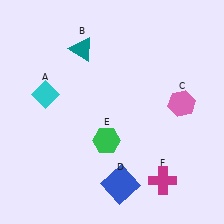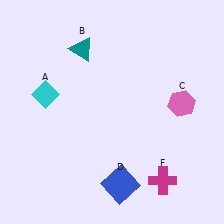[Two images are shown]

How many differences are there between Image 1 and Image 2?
There is 1 difference between the two images.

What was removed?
The green hexagon (E) was removed in Image 2.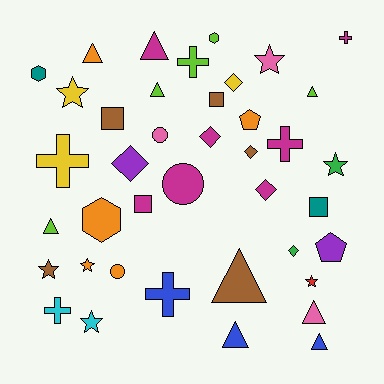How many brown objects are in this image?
There are 5 brown objects.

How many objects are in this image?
There are 40 objects.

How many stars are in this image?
There are 7 stars.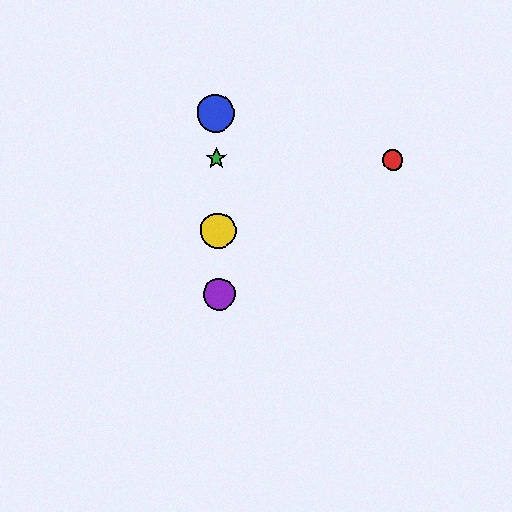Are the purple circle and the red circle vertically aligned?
No, the purple circle is at x≈219 and the red circle is at x≈393.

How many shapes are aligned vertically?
4 shapes (the blue circle, the green star, the yellow circle, the purple circle) are aligned vertically.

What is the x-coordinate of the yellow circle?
The yellow circle is at x≈218.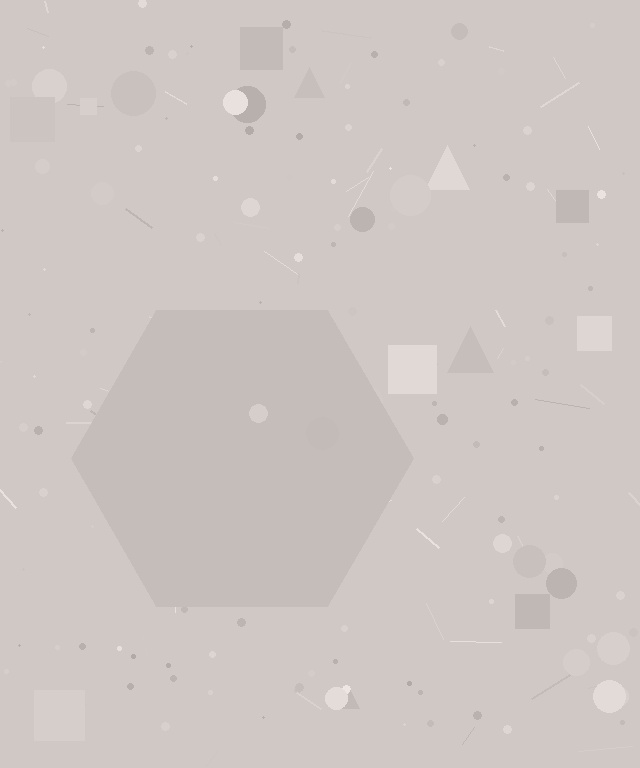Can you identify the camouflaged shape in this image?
The camouflaged shape is a hexagon.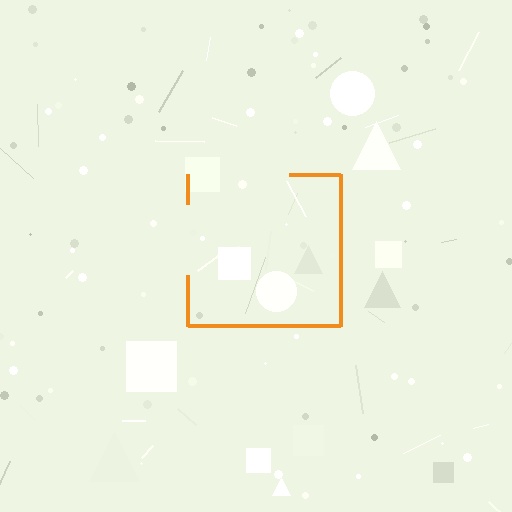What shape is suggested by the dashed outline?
The dashed outline suggests a square.